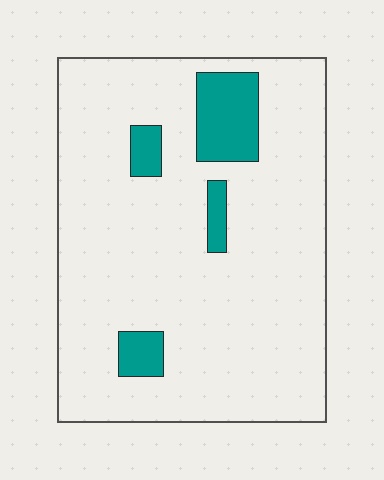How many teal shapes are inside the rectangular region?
4.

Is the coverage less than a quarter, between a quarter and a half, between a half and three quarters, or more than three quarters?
Less than a quarter.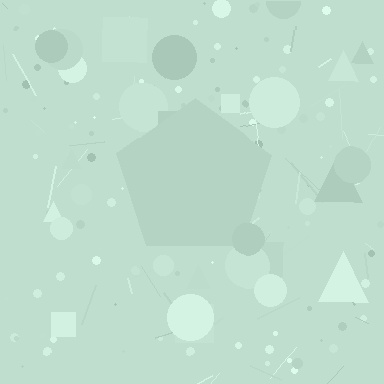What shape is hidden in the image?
A pentagon is hidden in the image.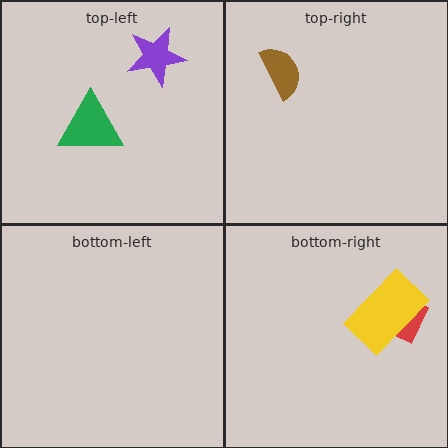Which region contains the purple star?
The top-left region.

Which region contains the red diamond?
The bottom-right region.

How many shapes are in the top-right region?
1.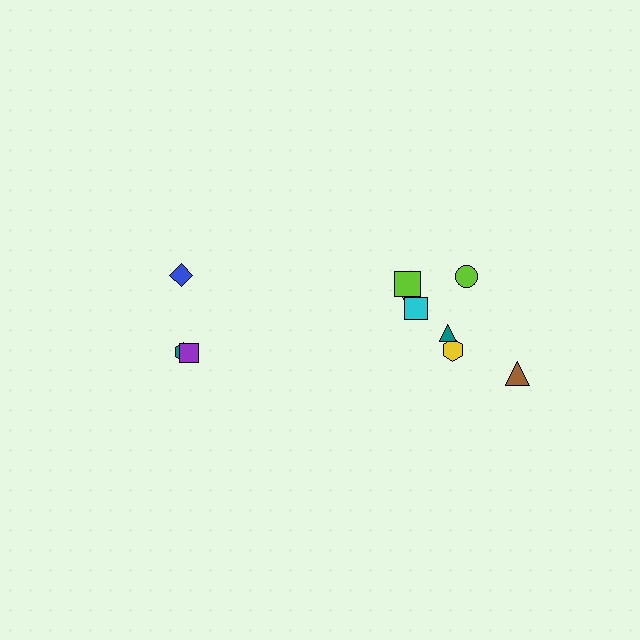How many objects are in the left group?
There are 3 objects.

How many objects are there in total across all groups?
There are 10 objects.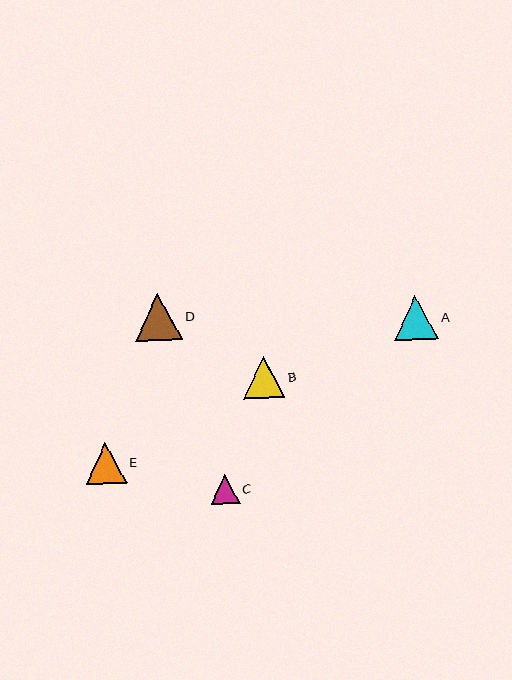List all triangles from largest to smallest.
From largest to smallest: D, A, B, E, C.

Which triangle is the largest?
Triangle D is the largest with a size of approximately 47 pixels.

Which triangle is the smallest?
Triangle C is the smallest with a size of approximately 29 pixels.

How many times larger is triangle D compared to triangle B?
Triangle D is approximately 1.1 times the size of triangle B.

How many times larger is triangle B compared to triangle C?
Triangle B is approximately 1.4 times the size of triangle C.